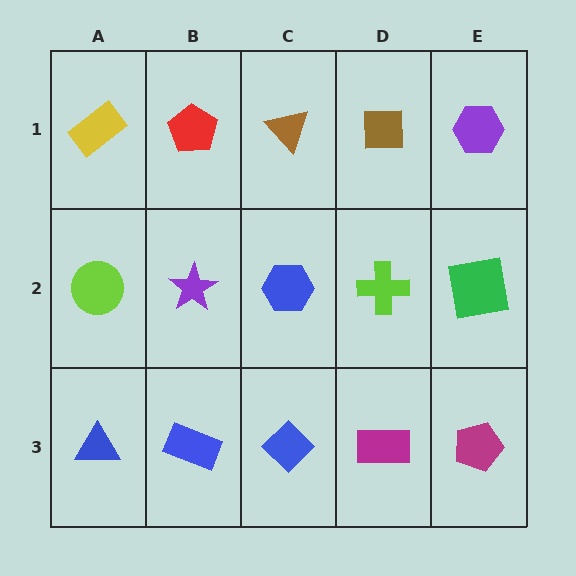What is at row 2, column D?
A lime cross.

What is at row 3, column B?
A blue rectangle.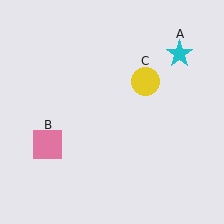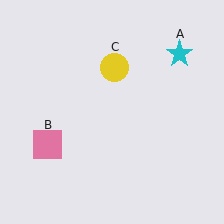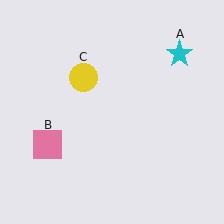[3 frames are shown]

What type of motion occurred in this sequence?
The yellow circle (object C) rotated counterclockwise around the center of the scene.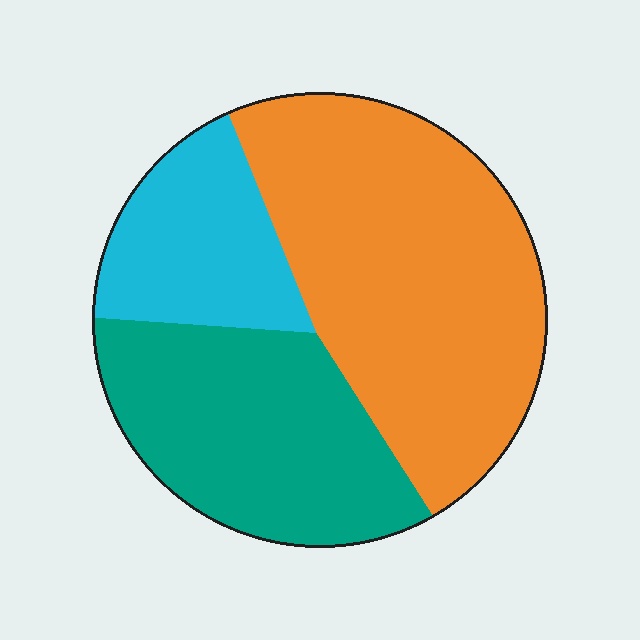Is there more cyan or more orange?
Orange.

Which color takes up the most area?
Orange, at roughly 50%.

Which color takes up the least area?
Cyan, at roughly 20%.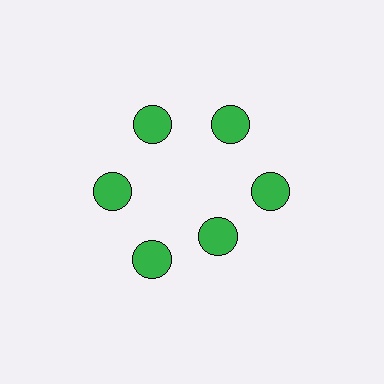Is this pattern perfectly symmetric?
No. The 6 green circles are arranged in a ring, but one element near the 5 o'clock position is pulled inward toward the center, breaking the 6-fold rotational symmetry.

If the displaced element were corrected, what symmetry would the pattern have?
It would have 6-fold rotational symmetry — the pattern would map onto itself every 60 degrees.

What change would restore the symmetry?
The symmetry would be restored by moving it outward, back onto the ring so that all 6 circles sit at equal angles and equal distance from the center.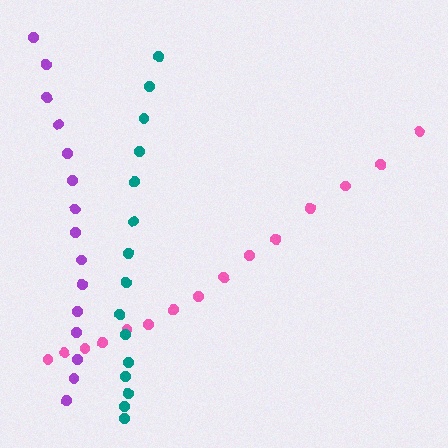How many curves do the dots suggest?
There are 3 distinct paths.